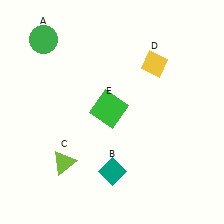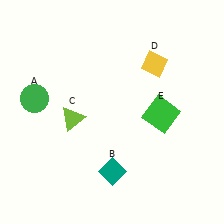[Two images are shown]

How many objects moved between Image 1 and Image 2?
3 objects moved between the two images.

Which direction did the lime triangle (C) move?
The lime triangle (C) moved up.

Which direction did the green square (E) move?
The green square (E) moved right.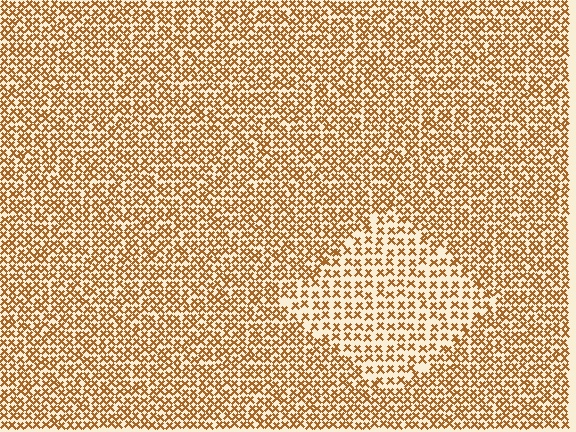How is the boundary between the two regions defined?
The boundary is defined by a change in element density (approximately 1.7x ratio). All elements are the same color, size, and shape.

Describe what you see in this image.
The image contains small brown elements arranged at two different densities. A diamond-shaped region is visible where the elements are less densely packed than the surrounding area.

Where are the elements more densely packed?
The elements are more densely packed outside the diamond boundary.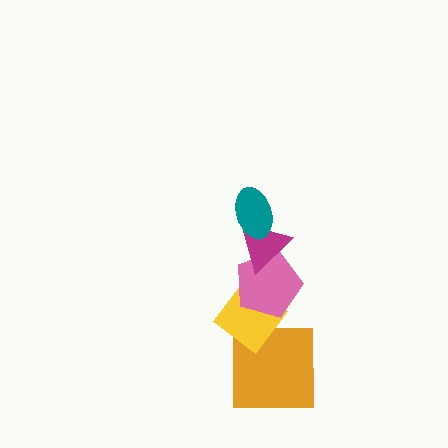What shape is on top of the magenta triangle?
The teal ellipse is on top of the magenta triangle.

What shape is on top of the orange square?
The yellow diamond is on top of the orange square.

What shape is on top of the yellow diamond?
The pink pentagon is on top of the yellow diamond.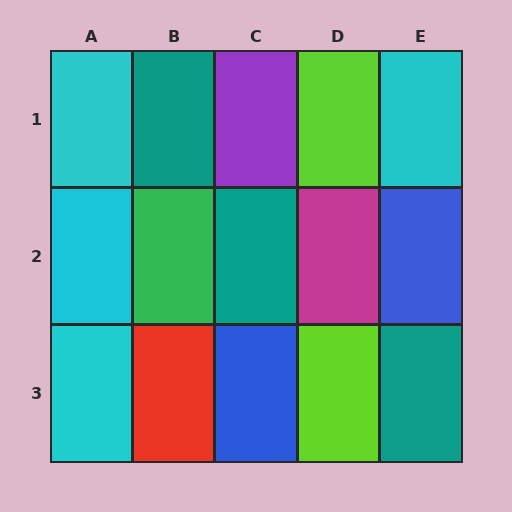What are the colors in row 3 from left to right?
Cyan, red, blue, lime, teal.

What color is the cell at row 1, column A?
Cyan.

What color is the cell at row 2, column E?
Blue.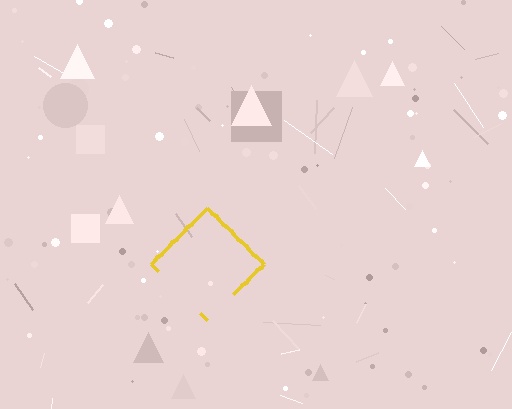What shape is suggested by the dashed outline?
The dashed outline suggests a diamond.